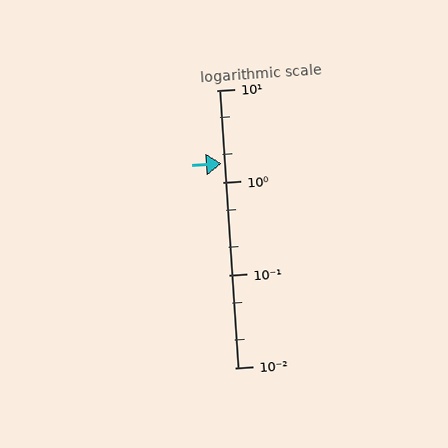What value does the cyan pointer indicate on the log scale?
The pointer indicates approximately 1.6.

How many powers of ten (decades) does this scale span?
The scale spans 3 decades, from 0.01 to 10.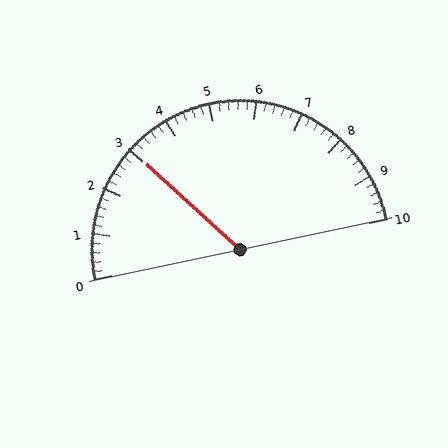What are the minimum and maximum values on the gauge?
The gauge ranges from 0 to 10.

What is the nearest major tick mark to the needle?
The nearest major tick mark is 3.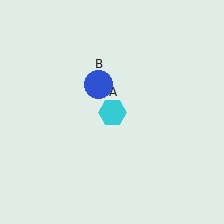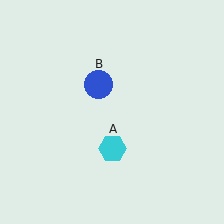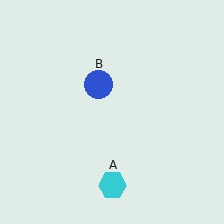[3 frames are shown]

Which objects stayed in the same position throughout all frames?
Blue circle (object B) remained stationary.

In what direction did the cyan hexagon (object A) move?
The cyan hexagon (object A) moved down.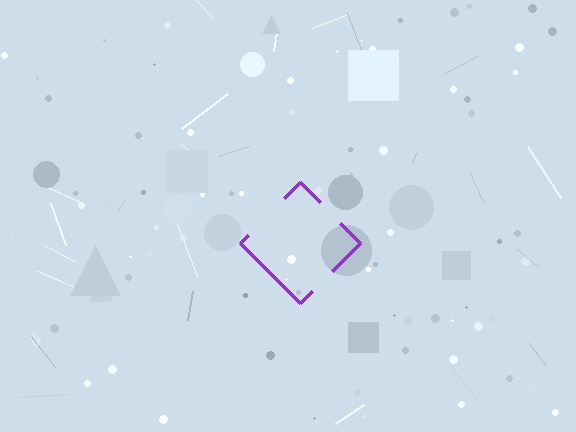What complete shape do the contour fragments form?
The contour fragments form a diamond.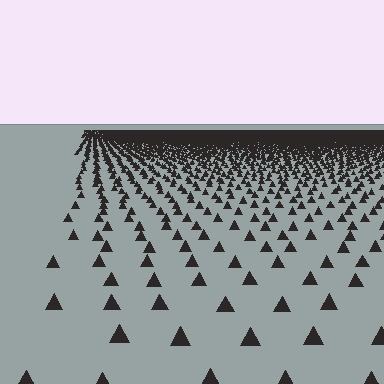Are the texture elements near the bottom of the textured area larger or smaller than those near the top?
Larger. Near the bottom, elements are closer to the viewer and appear at a bigger on-screen size.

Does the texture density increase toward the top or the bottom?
Density increases toward the top.